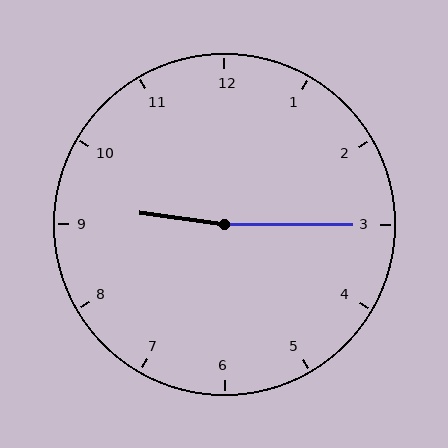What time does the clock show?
9:15.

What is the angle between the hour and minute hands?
Approximately 172 degrees.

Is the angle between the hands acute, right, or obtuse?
It is obtuse.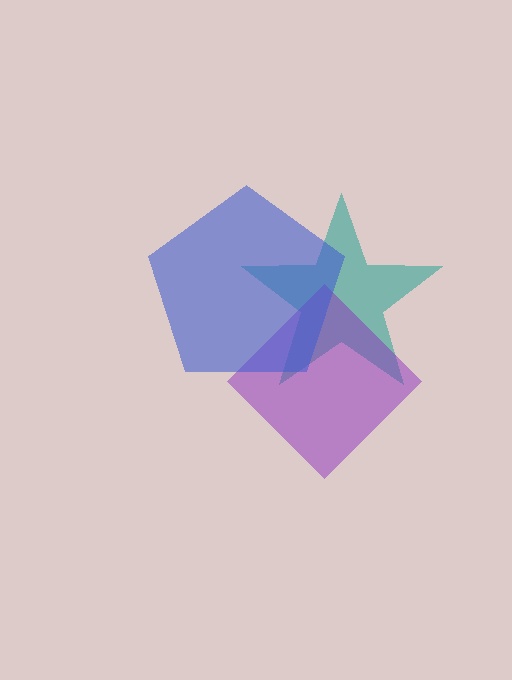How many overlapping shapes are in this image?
There are 3 overlapping shapes in the image.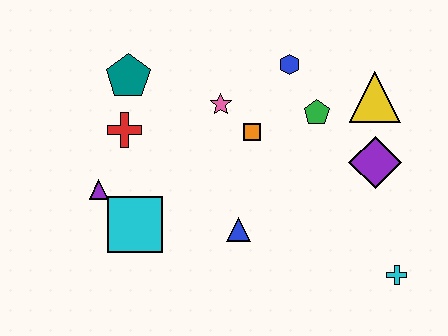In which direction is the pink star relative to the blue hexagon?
The pink star is to the left of the blue hexagon.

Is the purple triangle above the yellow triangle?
No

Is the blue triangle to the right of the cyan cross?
No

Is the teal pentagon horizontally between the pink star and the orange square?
No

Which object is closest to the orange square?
The pink star is closest to the orange square.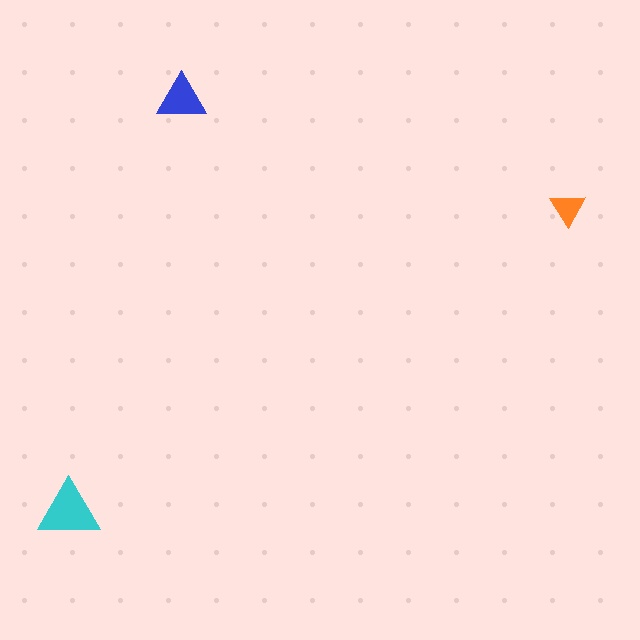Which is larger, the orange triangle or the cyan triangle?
The cyan one.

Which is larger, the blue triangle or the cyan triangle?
The cyan one.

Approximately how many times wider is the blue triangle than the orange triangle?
About 1.5 times wider.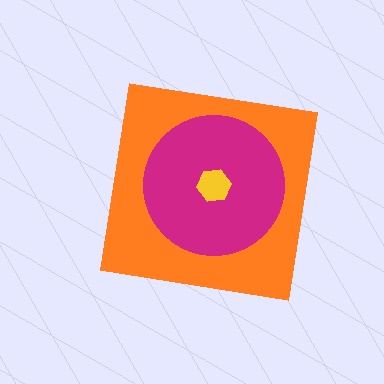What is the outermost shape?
The orange square.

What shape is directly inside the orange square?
The magenta circle.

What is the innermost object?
The yellow hexagon.